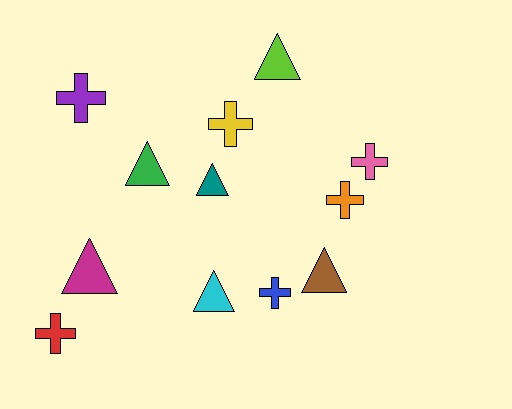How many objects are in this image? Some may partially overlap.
There are 12 objects.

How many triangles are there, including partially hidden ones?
There are 6 triangles.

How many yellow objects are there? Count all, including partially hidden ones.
There is 1 yellow object.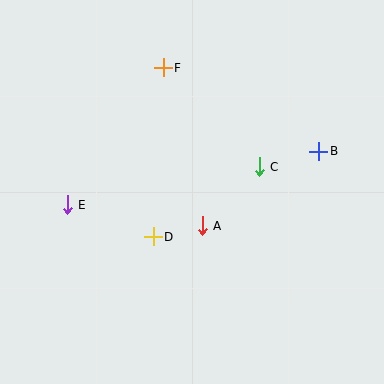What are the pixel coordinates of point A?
Point A is at (202, 226).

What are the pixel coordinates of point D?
Point D is at (153, 237).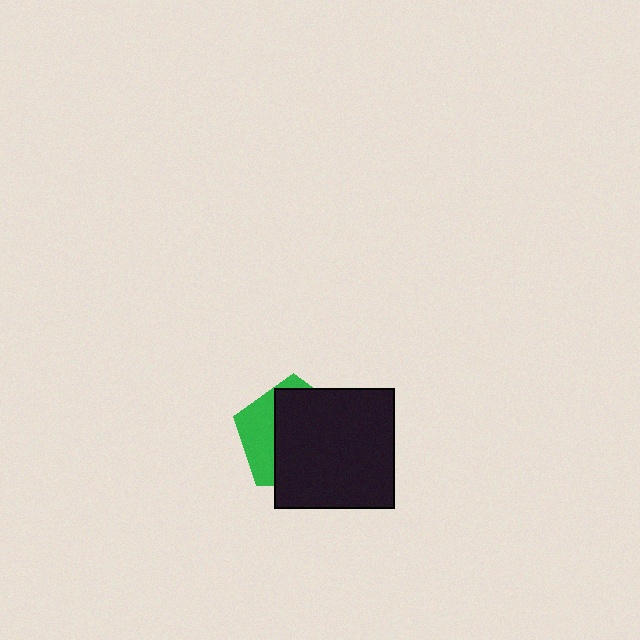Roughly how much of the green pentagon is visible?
A small part of it is visible (roughly 31%).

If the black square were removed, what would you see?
You would see the complete green pentagon.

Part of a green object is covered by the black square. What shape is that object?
It is a pentagon.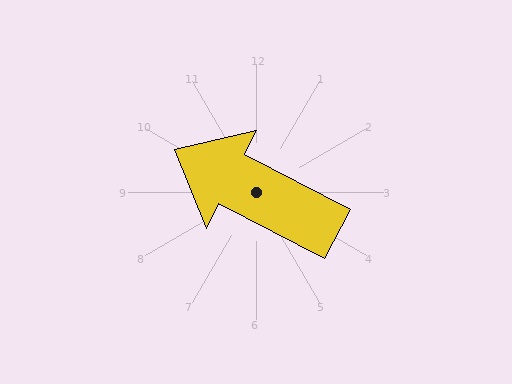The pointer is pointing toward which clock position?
Roughly 10 o'clock.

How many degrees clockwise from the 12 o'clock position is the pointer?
Approximately 297 degrees.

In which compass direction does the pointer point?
Northwest.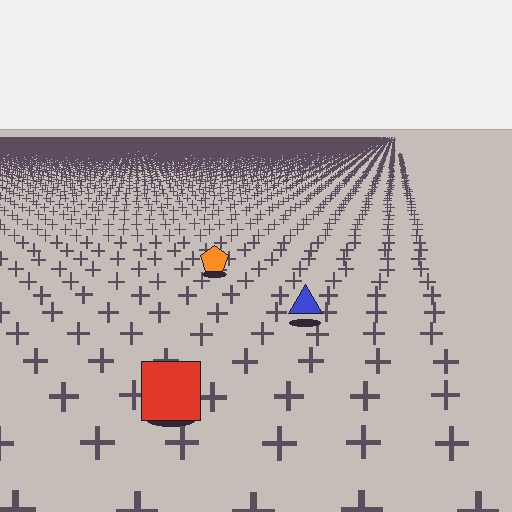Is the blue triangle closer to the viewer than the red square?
No. The red square is closer — you can tell from the texture gradient: the ground texture is coarser near it.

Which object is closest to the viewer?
The red square is closest. The texture marks near it are larger and more spread out.